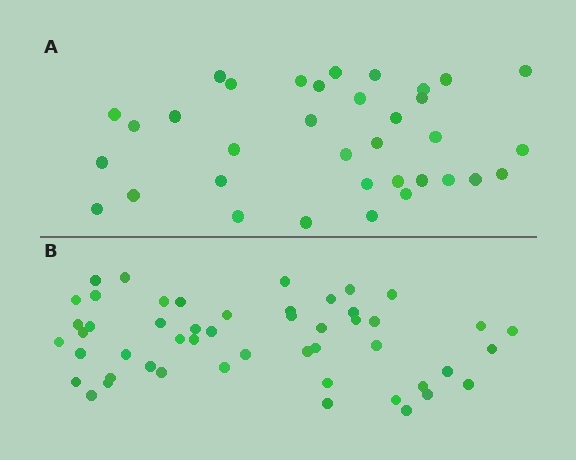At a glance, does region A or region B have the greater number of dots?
Region B (the bottom region) has more dots.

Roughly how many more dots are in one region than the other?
Region B has approximately 15 more dots than region A.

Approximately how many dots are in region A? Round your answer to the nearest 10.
About 40 dots. (The exact count is 35, which rounds to 40.)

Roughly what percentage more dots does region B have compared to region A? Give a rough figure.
About 45% more.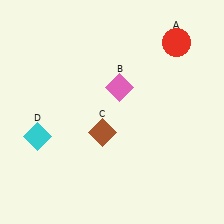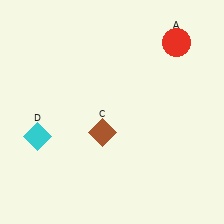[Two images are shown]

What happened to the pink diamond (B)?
The pink diamond (B) was removed in Image 2. It was in the top-right area of Image 1.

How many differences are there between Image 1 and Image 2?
There is 1 difference between the two images.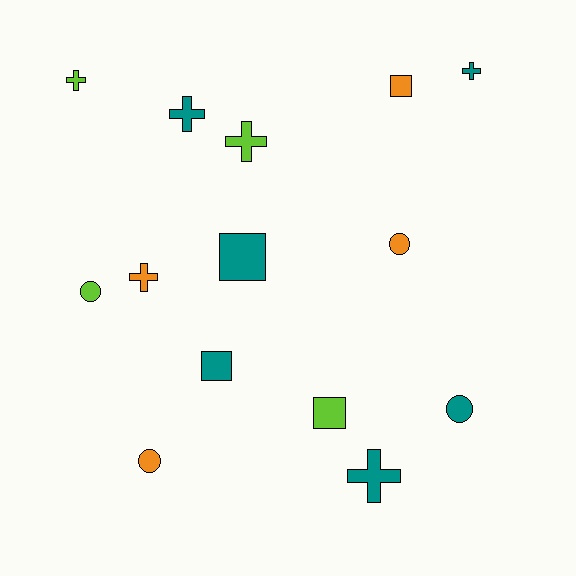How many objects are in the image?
There are 14 objects.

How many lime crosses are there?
There are 2 lime crosses.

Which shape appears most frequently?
Cross, with 6 objects.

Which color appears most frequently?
Teal, with 6 objects.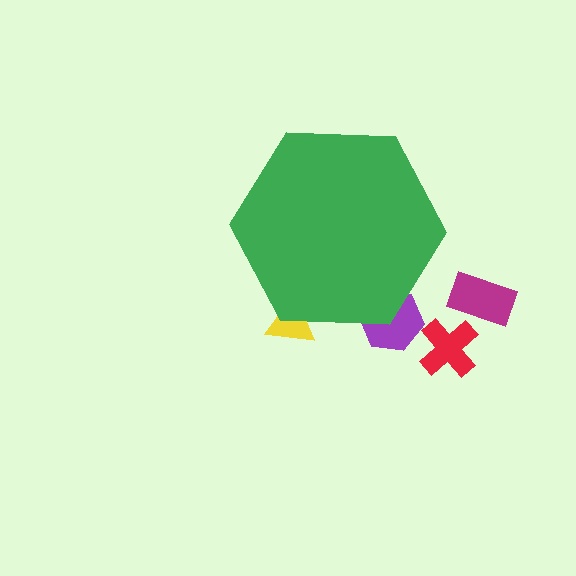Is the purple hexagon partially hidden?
Yes, the purple hexagon is partially hidden behind the green hexagon.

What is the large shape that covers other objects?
A green hexagon.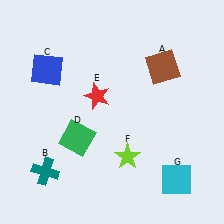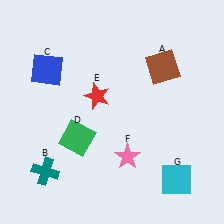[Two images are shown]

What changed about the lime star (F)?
In Image 1, F is lime. In Image 2, it changed to pink.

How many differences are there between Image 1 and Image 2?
There is 1 difference between the two images.